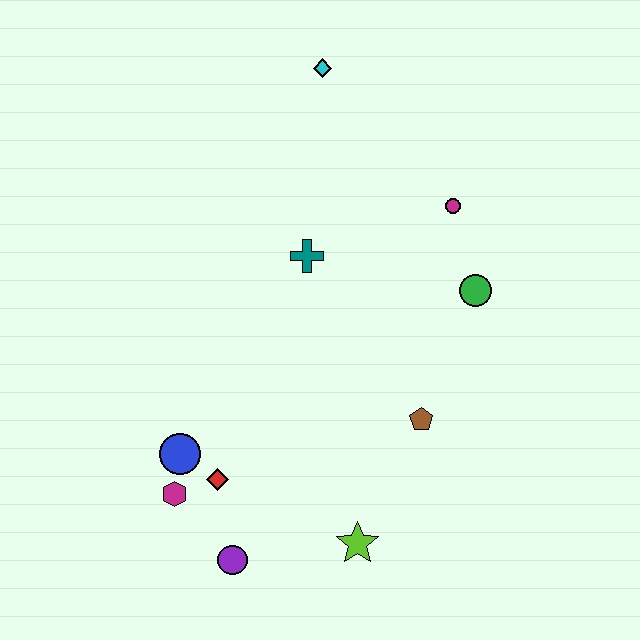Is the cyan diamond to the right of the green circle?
No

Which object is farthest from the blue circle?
The cyan diamond is farthest from the blue circle.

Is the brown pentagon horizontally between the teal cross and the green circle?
Yes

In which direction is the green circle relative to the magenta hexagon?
The green circle is to the right of the magenta hexagon.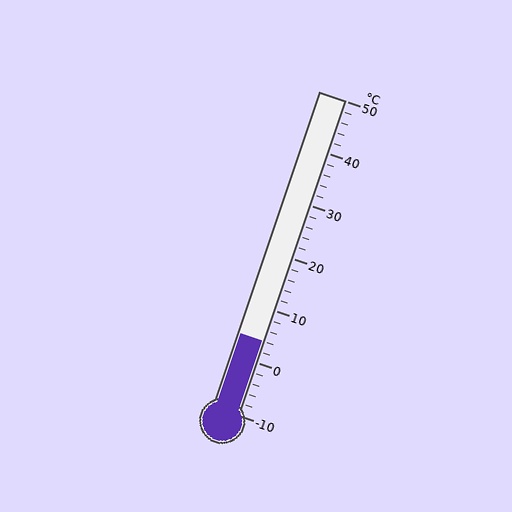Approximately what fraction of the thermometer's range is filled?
The thermometer is filled to approximately 25% of its range.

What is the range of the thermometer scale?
The thermometer scale ranges from -10°C to 50°C.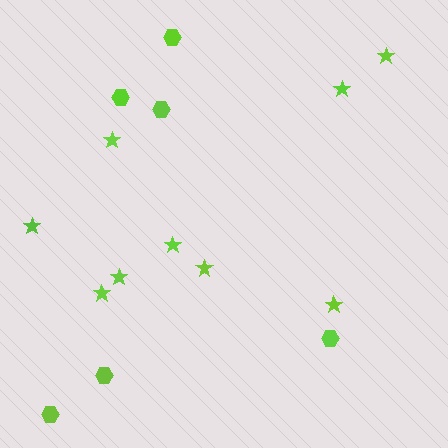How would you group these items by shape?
There are 2 groups: one group of hexagons (6) and one group of stars (9).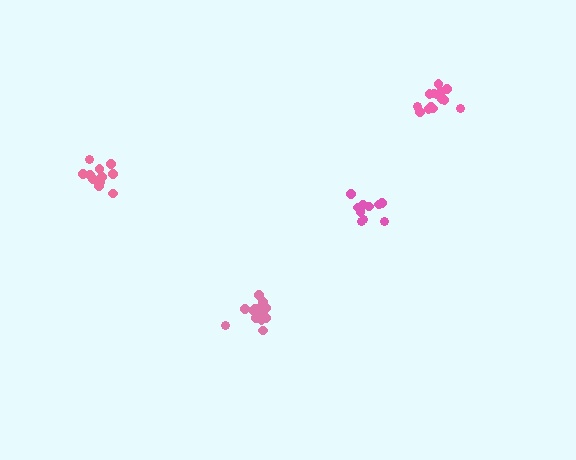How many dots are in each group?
Group 1: 10 dots, Group 2: 14 dots, Group 3: 11 dots, Group 4: 14 dots (49 total).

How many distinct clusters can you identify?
There are 4 distinct clusters.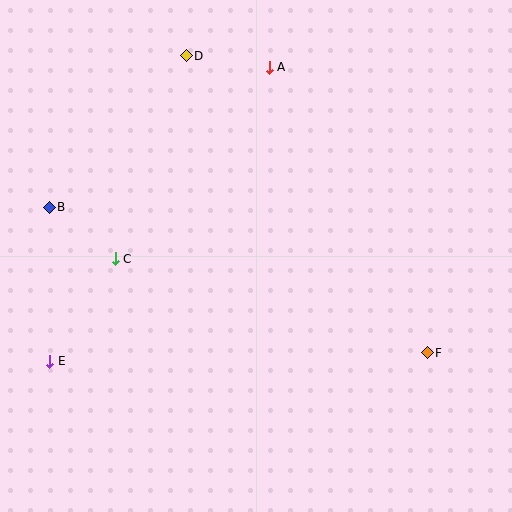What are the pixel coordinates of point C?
Point C is at (115, 259).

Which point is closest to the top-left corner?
Point D is closest to the top-left corner.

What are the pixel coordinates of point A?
Point A is at (269, 67).